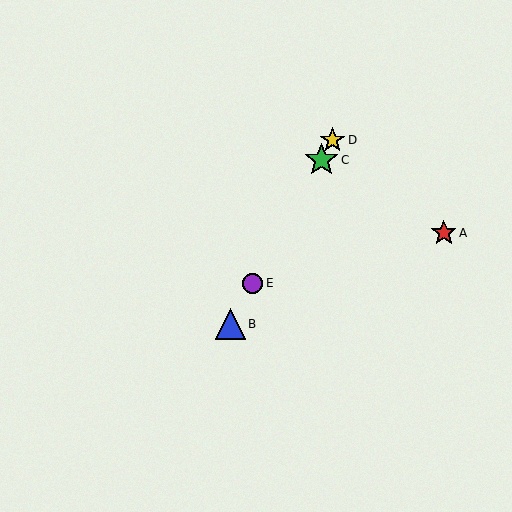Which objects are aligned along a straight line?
Objects B, C, D, E are aligned along a straight line.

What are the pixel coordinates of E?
Object E is at (253, 283).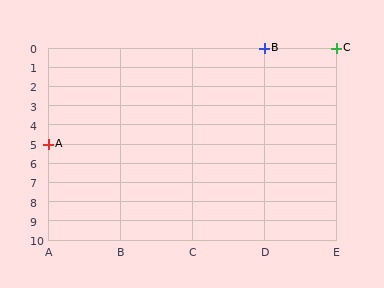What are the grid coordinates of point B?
Point B is at grid coordinates (D, 0).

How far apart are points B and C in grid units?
Points B and C are 1 column apart.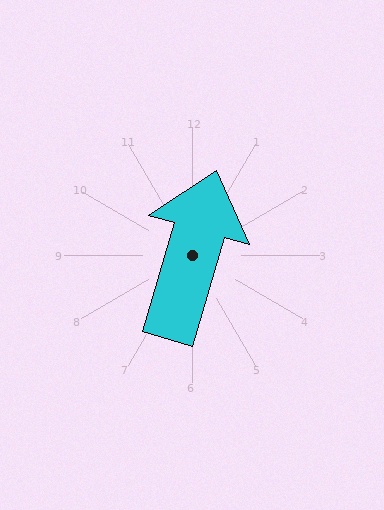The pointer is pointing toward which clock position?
Roughly 1 o'clock.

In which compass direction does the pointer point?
North.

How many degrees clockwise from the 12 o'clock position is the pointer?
Approximately 16 degrees.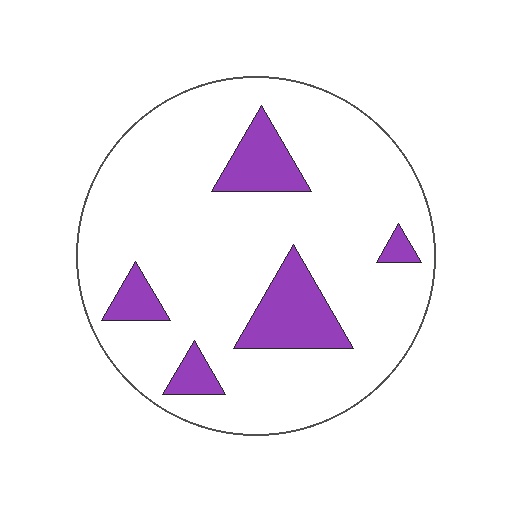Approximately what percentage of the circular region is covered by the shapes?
Approximately 15%.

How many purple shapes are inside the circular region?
5.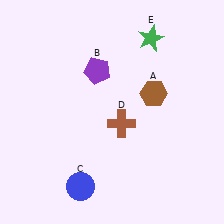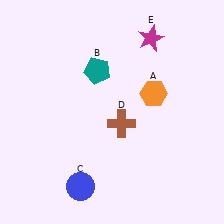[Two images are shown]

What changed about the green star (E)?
In Image 1, E is green. In Image 2, it changed to magenta.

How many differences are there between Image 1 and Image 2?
There are 3 differences between the two images.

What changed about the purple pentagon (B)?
In Image 1, B is purple. In Image 2, it changed to teal.